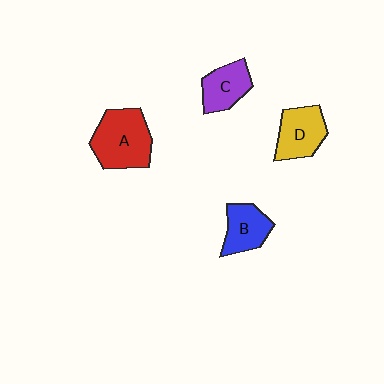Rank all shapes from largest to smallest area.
From largest to smallest: A (red), D (yellow), B (blue), C (purple).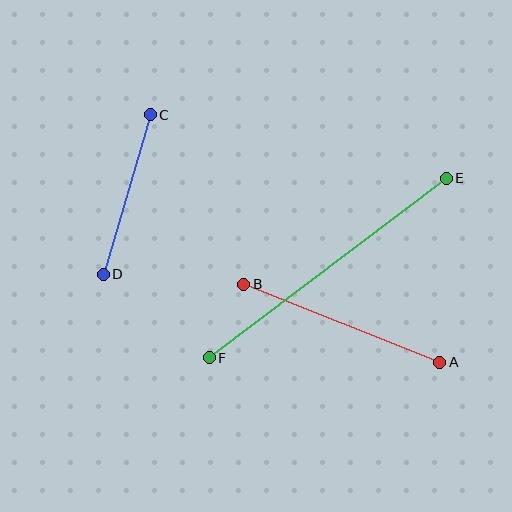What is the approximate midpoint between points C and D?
The midpoint is at approximately (127, 195) pixels.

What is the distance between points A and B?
The distance is approximately 211 pixels.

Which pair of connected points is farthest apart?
Points E and F are farthest apart.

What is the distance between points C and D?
The distance is approximately 166 pixels.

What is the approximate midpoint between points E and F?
The midpoint is at approximately (328, 268) pixels.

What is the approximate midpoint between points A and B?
The midpoint is at approximately (342, 323) pixels.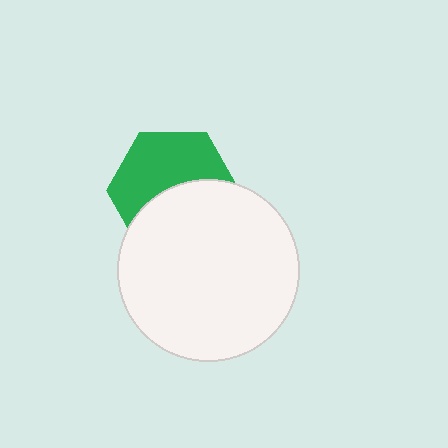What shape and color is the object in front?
The object in front is a white circle.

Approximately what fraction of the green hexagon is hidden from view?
Roughly 47% of the green hexagon is hidden behind the white circle.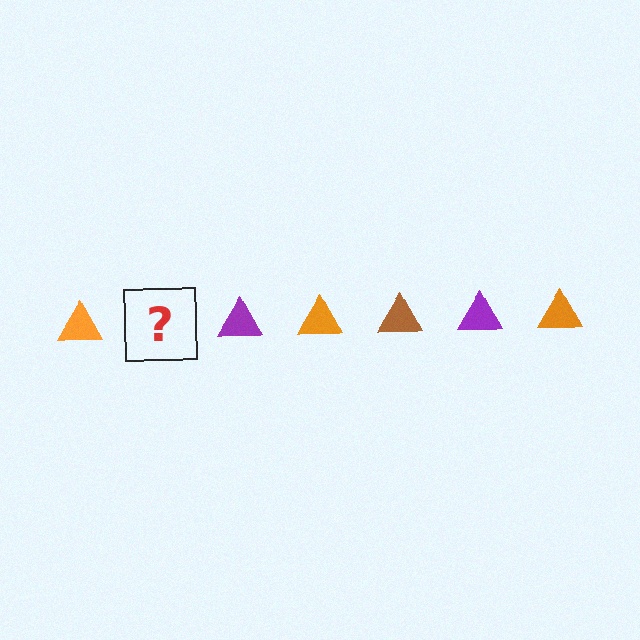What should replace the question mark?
The question mark should be replaced with a brown triangle.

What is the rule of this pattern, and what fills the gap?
The rule is that the pattern cycles through orange, brown, purple triangles. The gap should be filled with a brown triangle.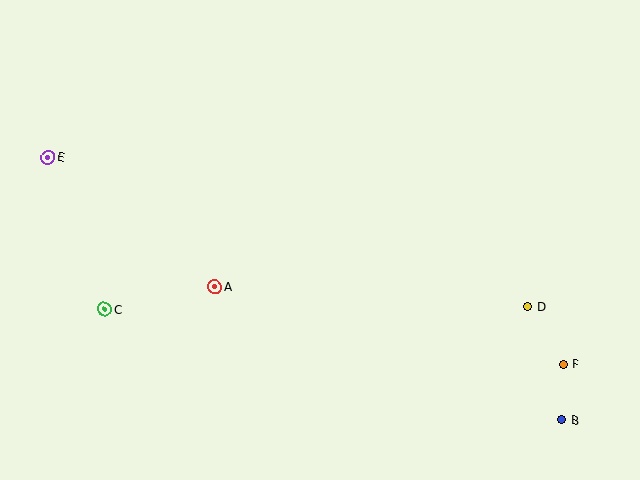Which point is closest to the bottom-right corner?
Point B is closest to the bottom-right corner.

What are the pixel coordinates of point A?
Point A is at (215, 287).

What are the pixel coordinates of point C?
Point C is at (104, 309).